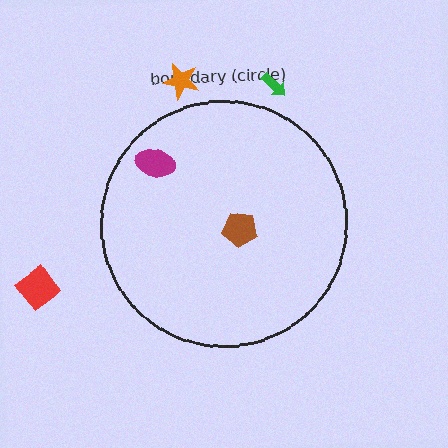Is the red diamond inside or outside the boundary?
Outside.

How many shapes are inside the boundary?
2 inside, 3 outside.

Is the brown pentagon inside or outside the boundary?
Inside.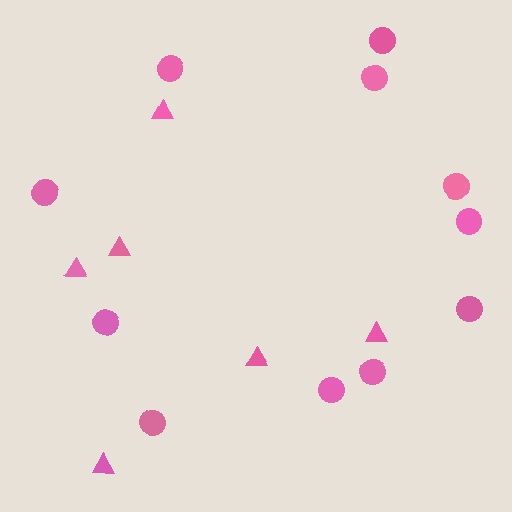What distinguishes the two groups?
There are 2 groups: one group of triangles (6) and one group of circles (11).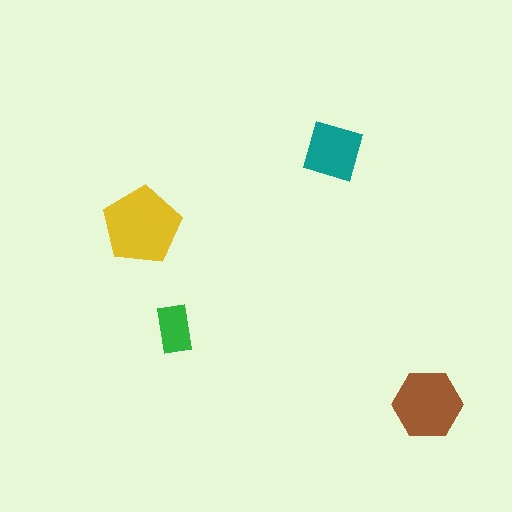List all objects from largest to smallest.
The yellow pentagon, the brown hexagon, the teal square, the green rectangle.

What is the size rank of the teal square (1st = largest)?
3rd.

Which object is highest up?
The teal square is topmost.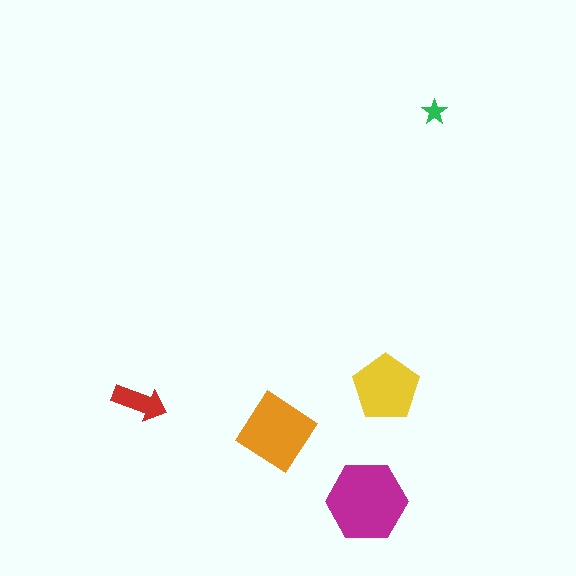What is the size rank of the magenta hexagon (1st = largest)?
1st.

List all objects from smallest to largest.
The green star, the red arrow, the yellow pentagon, the orange diamond, the magenta hexagon.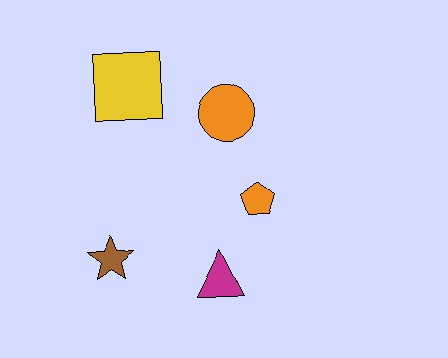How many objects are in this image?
There are 5 objects.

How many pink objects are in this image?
There are no pink objects.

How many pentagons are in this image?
There is 1 pentagon.